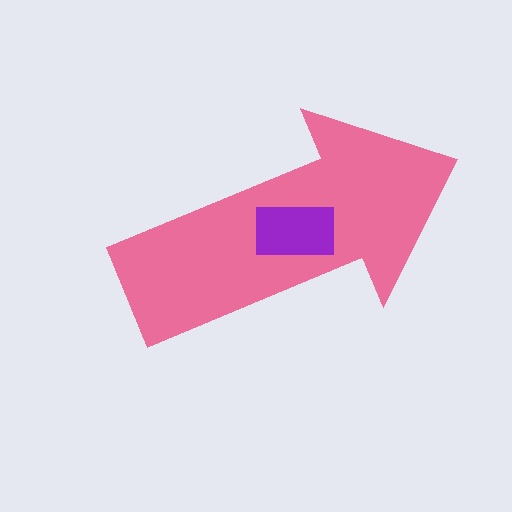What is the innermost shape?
The purple rectangle.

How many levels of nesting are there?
2.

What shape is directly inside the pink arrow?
The purple rectangle.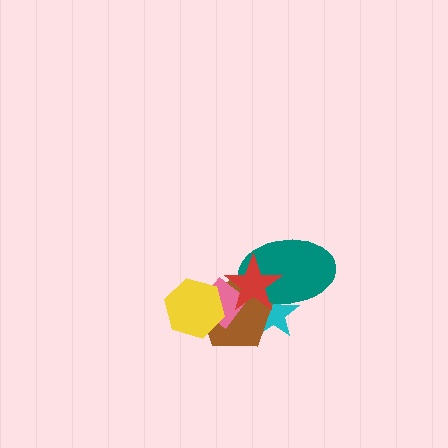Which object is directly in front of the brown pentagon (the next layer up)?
The pink diamond is directly in front of the brown pentagon.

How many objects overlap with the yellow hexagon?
2 objects overlap with the yellow hexagon.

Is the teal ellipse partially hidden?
Yes, it is partially covered by another shape.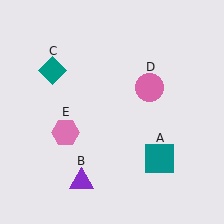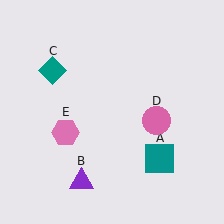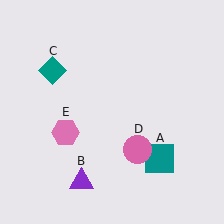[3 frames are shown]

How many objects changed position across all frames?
1 object changed position: pink circle (object D).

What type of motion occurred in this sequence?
The pink circle (object D) rotated clockwise around the center of the scene.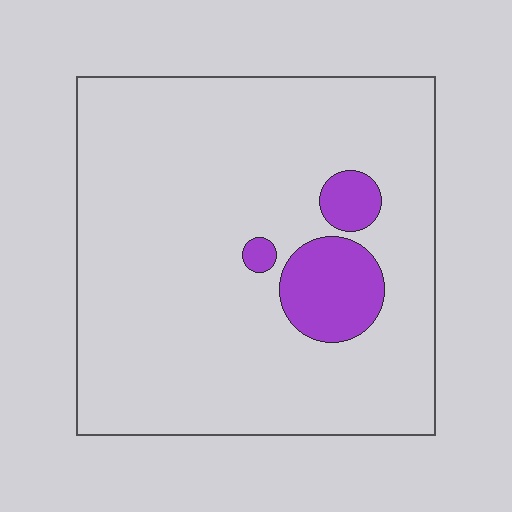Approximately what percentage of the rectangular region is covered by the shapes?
Approximately 10%.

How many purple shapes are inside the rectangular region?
3.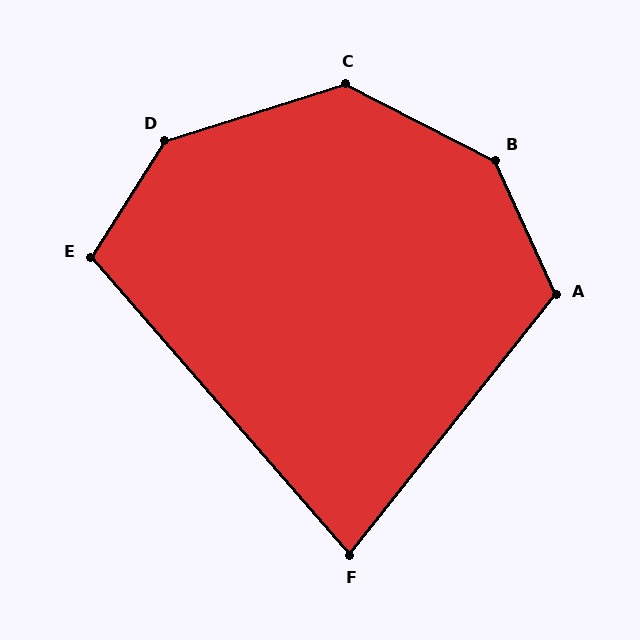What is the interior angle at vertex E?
Approximately 107 degrees (obtuse).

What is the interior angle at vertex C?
Approximately 136 degrees (obtuse).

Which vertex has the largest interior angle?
B, at approximately 141 degrees.